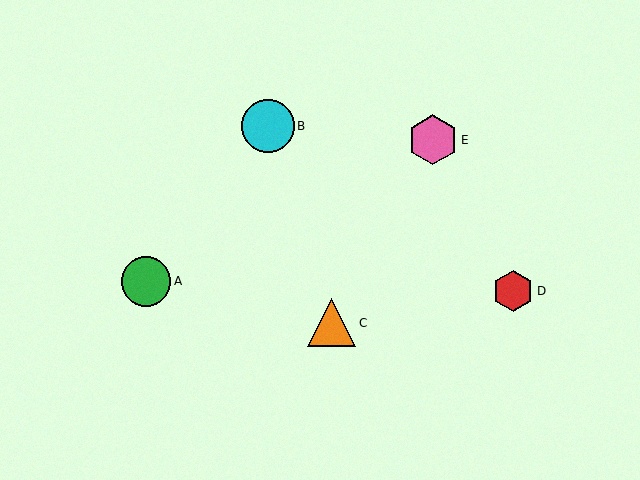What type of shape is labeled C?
Shape C is an orange triangle.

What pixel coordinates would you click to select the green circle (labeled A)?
Click at (146, 281) to select the green circle A.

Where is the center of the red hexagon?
The center of the red hexagon is at (513, 291).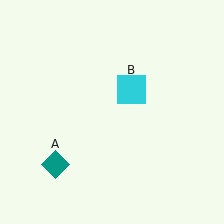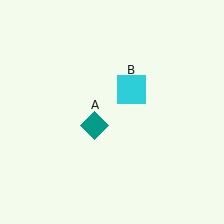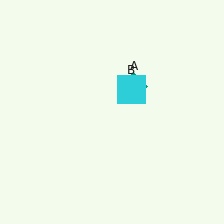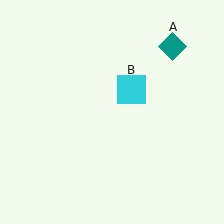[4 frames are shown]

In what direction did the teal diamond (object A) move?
The teal diamond (object A) moved up and to the right.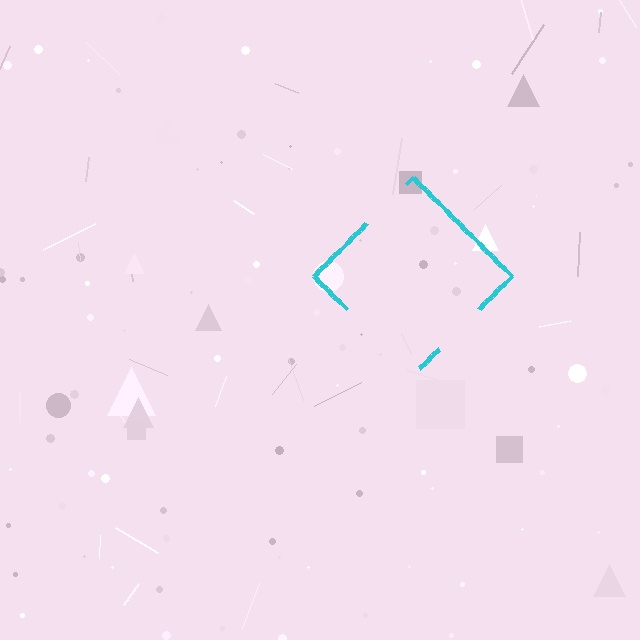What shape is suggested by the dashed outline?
The dashed outline suggests a diamond.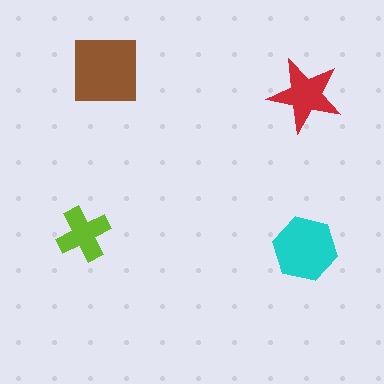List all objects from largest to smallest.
The brown square, the cyan hexagon, the red star, the lime cross.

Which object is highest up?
The brown square is topmost.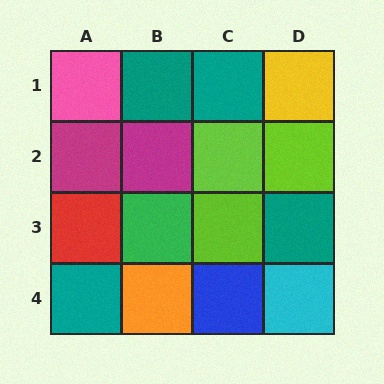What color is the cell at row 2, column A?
Magenta.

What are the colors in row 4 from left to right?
Teal, orange, blue, cyan.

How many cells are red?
1 cell is red.